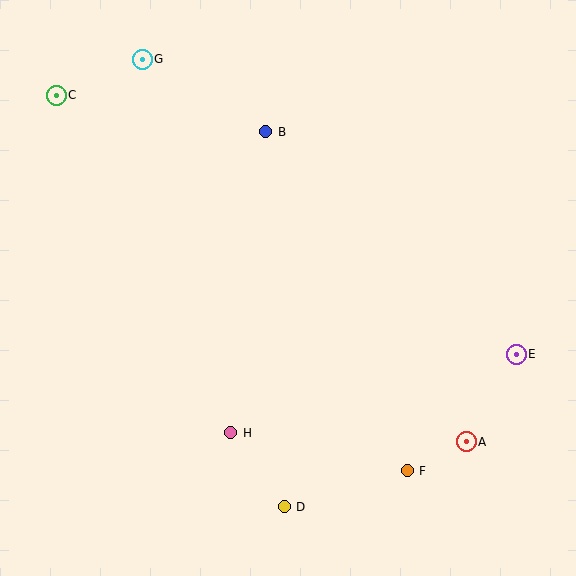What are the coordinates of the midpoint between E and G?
The midpoint between E and G is at (329, 207).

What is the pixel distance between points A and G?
The distance between A and G is 502 pixels.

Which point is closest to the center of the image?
Point H at (231, 433) is closest to the center.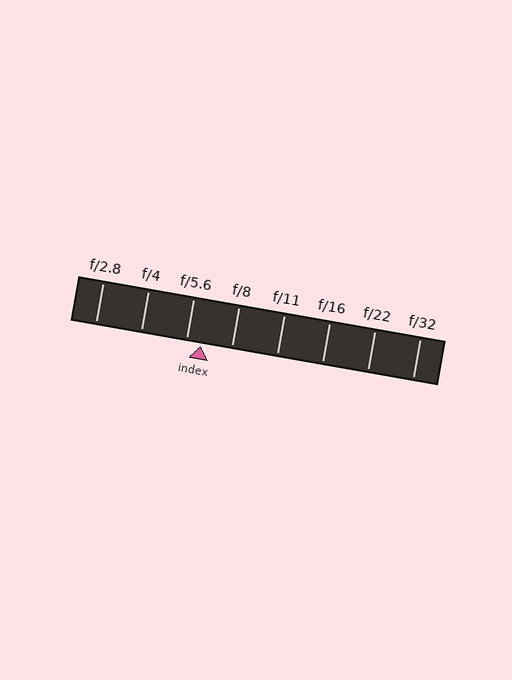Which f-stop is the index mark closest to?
The index mark is closest to f/5.6.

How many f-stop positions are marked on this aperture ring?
There are 8 f-stop positions marked.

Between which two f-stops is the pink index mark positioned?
The index mark is between f/5.6 and f/8.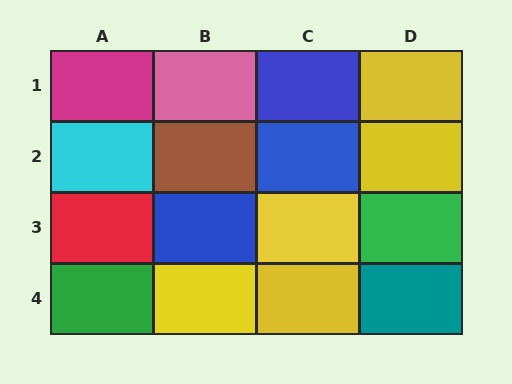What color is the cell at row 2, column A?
Cyan.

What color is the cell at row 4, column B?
Yellow.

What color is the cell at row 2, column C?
Blue.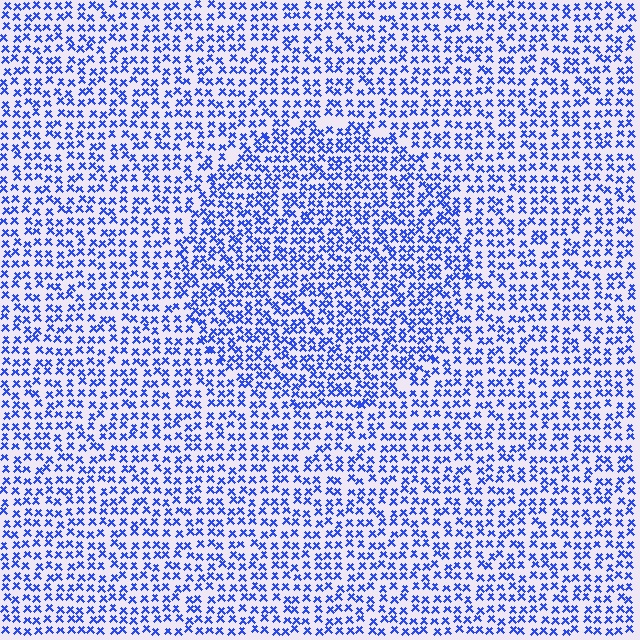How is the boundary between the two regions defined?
The boundary is defined by a change in element density (approximately 1.4x ratio). All elements are the same color, size, and shape.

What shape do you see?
I see a circle.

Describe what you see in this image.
The image contains small blue elements arranged at two different densities. A circle-shaped region is visible where the elements are more densely packed than the surrounding area.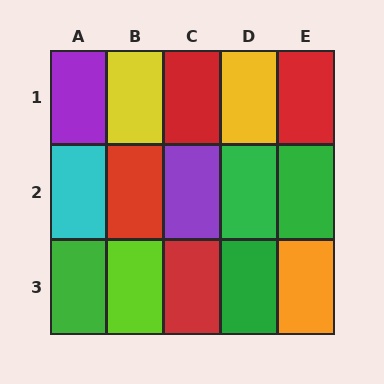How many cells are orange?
1 cell is orange.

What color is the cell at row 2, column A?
Cyan.